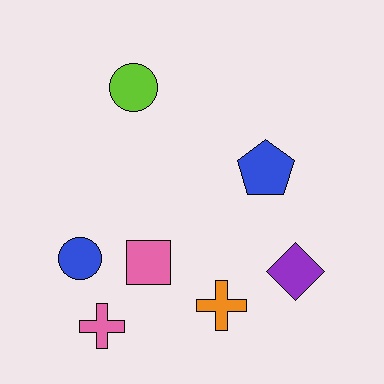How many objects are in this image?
There are 7 objects.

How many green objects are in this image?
There are no green objects.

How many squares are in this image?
There is 1 square.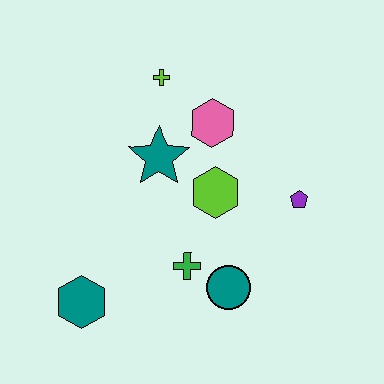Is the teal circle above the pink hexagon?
No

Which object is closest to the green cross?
The teal circle is closest to the green cross.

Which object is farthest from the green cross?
The lime cross is farthest from the green cross.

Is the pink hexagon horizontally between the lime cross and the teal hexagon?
No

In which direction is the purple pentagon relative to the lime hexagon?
The purple pentagon is to the right of the lime hexagon.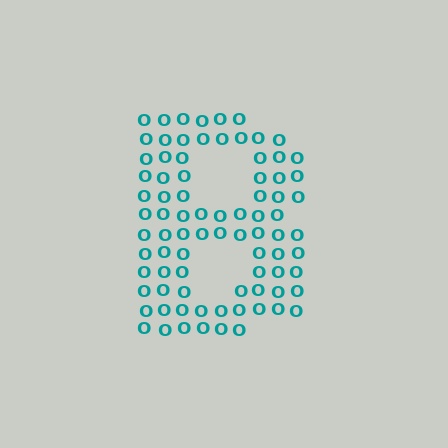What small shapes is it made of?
It is made of small letter O's.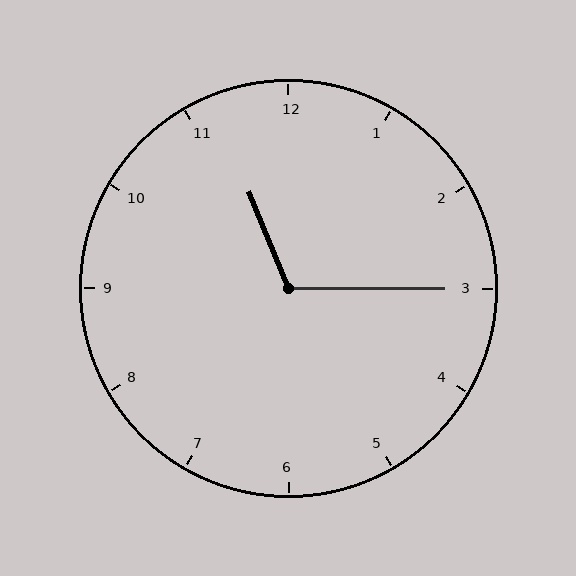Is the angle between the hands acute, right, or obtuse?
It is obtuse.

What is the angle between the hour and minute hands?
Approximately 112 degrees.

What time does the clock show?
11:15.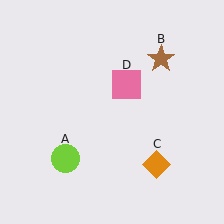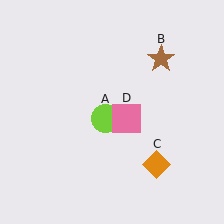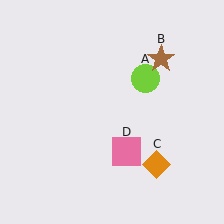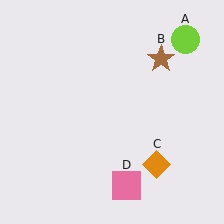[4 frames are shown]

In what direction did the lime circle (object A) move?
The lime circle (object A) moved up and to the right.